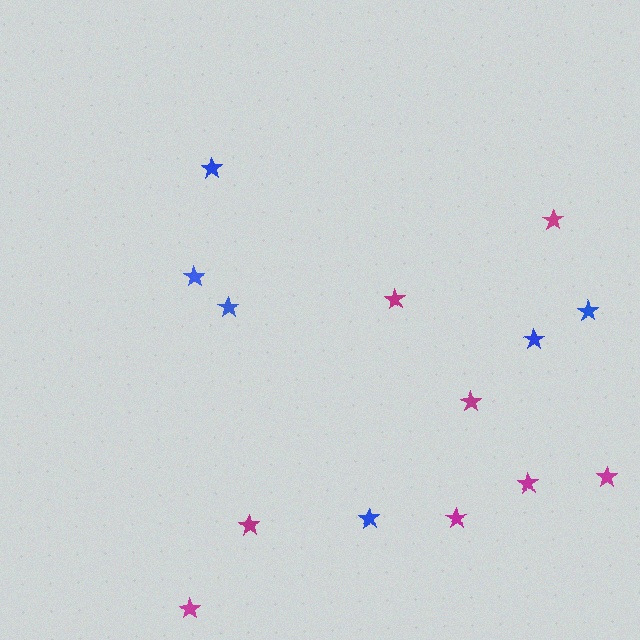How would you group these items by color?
There are 2 groups: one group of blue stars (6) and one group of magenta stars (8).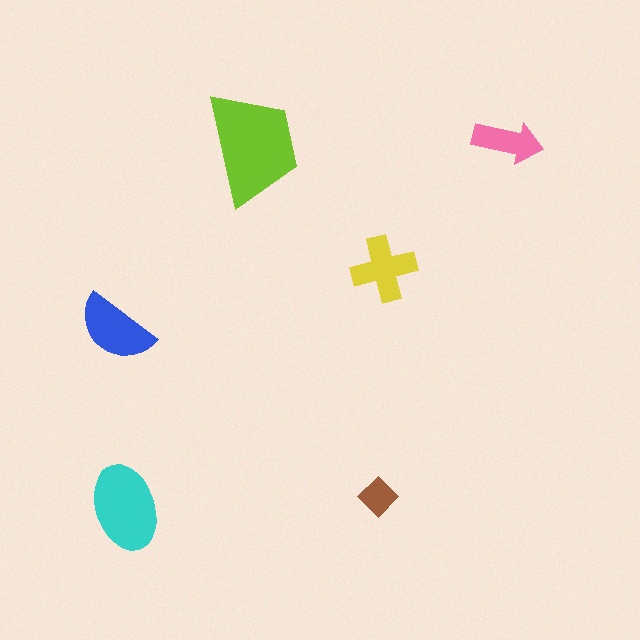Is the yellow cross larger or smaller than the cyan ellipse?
Smaller.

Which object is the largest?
The lime trapezoid.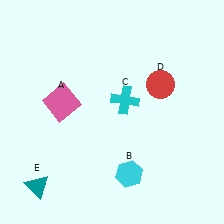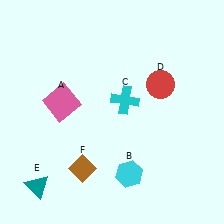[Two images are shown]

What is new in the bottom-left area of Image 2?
A brown diamond (F) was added in the bottom-left area of Image 2.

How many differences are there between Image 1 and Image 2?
There is 1 difference between the two images.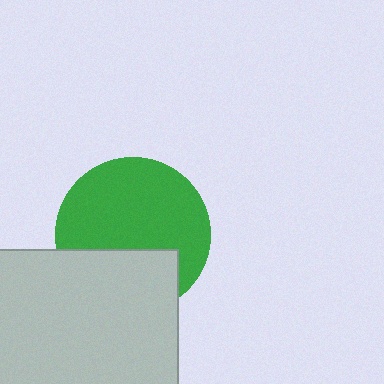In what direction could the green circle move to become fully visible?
The green circle could move up. That would shift it out from behind the light gray rectangle entirely.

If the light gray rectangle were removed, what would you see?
You would see the complete green circle.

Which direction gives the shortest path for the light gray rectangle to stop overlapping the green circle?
Moving down gives the shortest separation.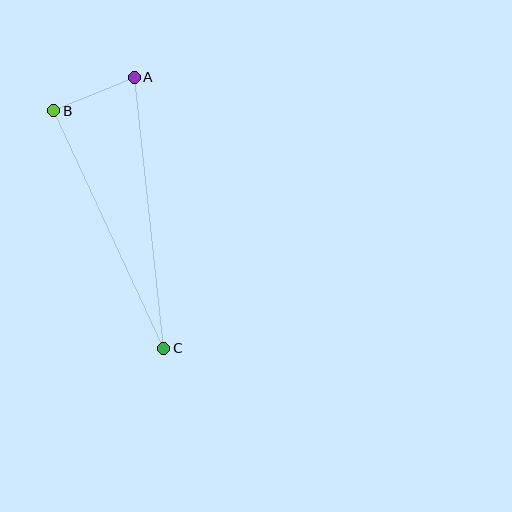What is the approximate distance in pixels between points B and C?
The distance between B and C is approximately 262 pixels.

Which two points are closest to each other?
Points A and B are closest to each other.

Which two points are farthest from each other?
Points A and C are farthest from each other.